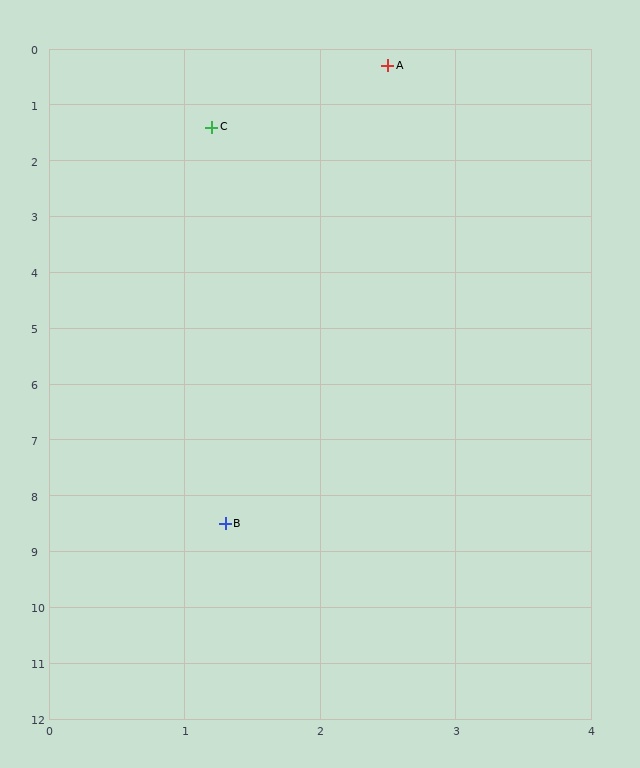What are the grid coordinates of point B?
Point B is at approximately (1.3, 8.5).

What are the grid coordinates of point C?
Point C is at approximately (1.2, 1.4).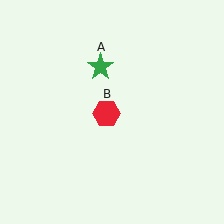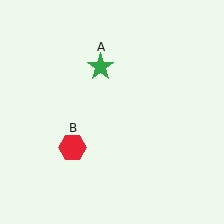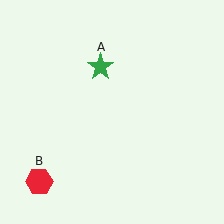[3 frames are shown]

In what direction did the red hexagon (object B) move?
The red hexagon (object B) moved down and to the left.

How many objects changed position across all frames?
1 object changed position: red hexagon (object B).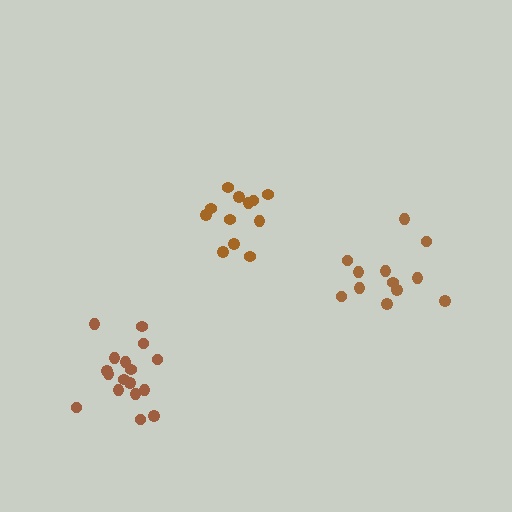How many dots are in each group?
Group 1: 12 dots, Group 2: 12 dots, Group 3: 17 dots (41 total).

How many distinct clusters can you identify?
There are 3 distinct clusters.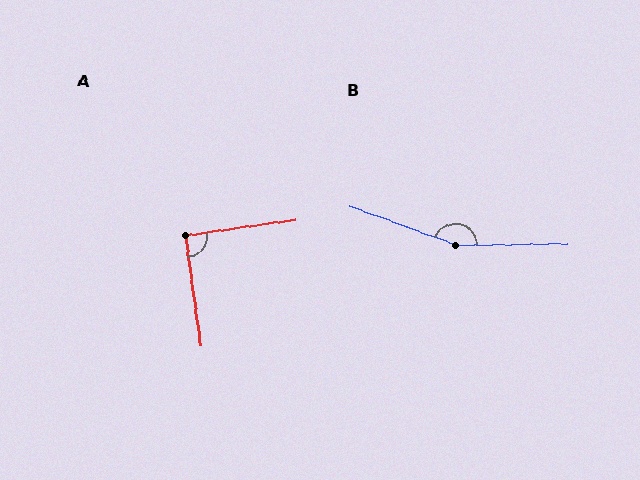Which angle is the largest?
B, at approximately 159 degrees.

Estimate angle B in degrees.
Approximately 159 degrees.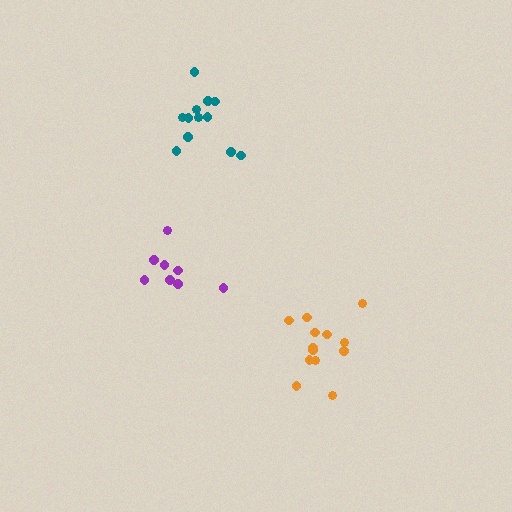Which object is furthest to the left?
The purple cluster is leftmost.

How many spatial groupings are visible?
There are 3 spatial groupings.